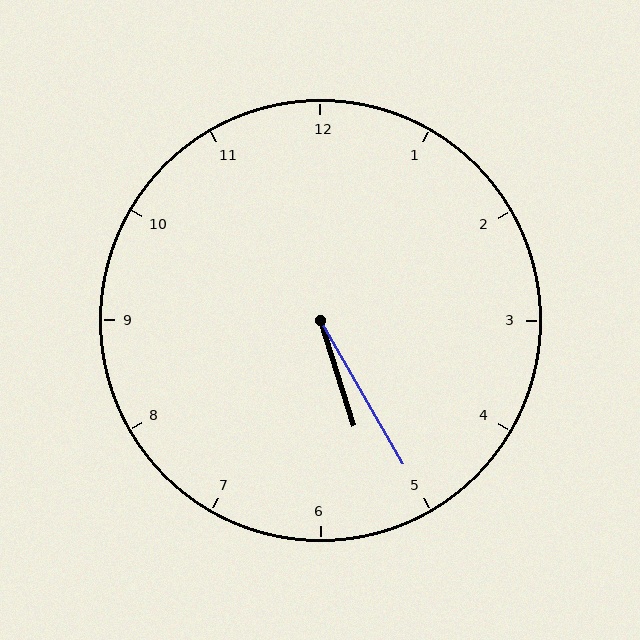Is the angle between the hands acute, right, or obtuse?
It is acute.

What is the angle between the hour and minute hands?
Approximately 12 degrees.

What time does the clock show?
5:25.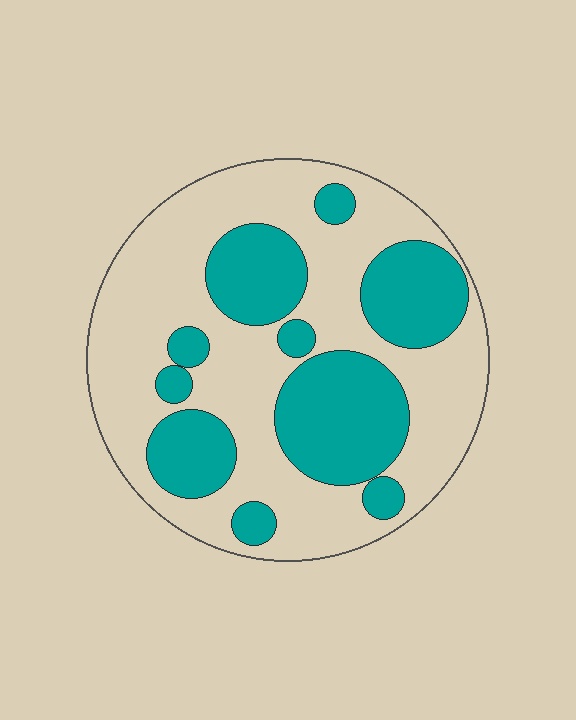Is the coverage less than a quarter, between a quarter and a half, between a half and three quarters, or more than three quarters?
Between a quarter and a half.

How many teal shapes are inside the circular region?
10.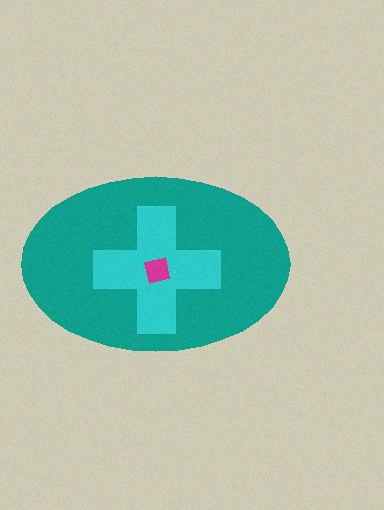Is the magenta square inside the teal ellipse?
Yes.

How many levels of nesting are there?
3.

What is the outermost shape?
The teal ellipse.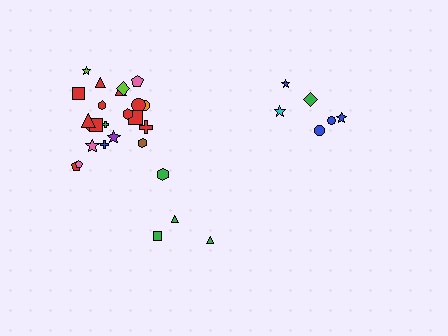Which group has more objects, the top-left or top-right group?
The top-left group.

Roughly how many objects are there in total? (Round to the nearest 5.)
Roughly 30 objects in total.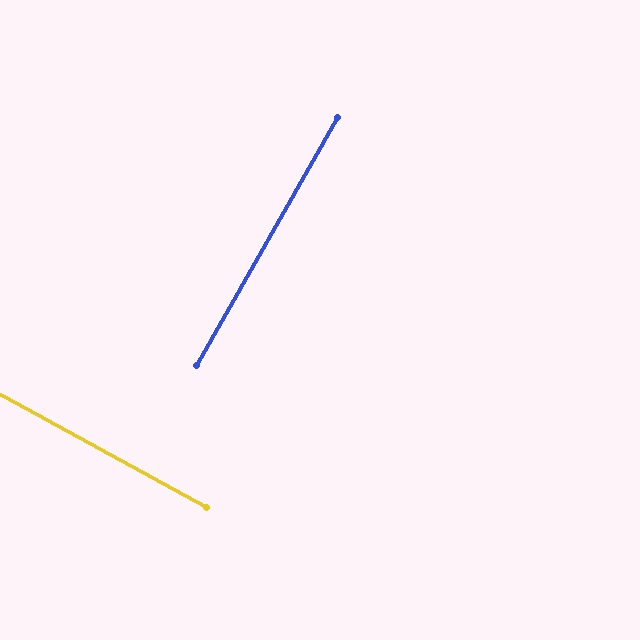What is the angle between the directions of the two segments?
Approximately 89 degrees.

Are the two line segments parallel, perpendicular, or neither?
Perpendicular — they meet at approximately 89°.